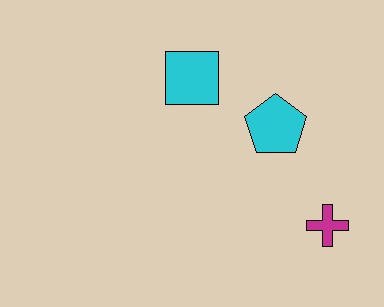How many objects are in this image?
There are 3 objects.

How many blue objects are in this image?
There are no blue objects.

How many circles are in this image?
There are no circles.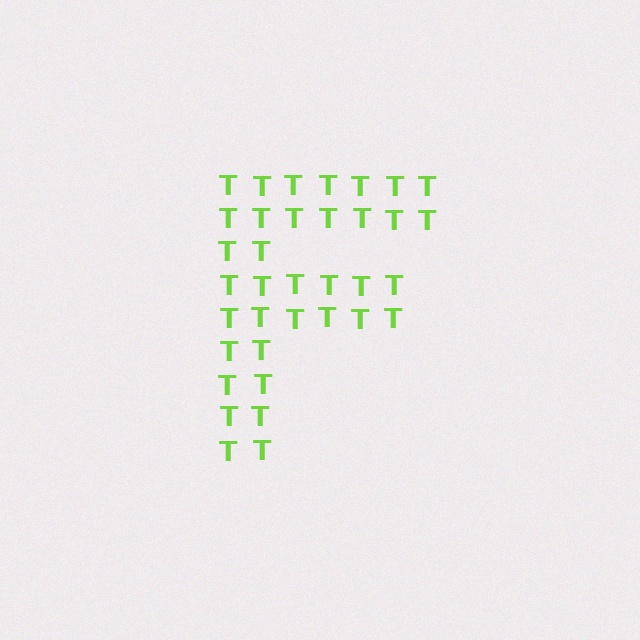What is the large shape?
The large shape is the letter F.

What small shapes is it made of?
It is made of small letter T's.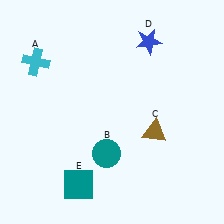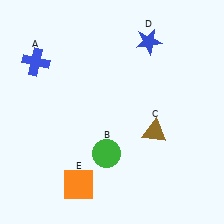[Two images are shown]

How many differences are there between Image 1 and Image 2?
There are 3 differences between the two images.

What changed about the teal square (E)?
In Image 1, E is teal. In Image 2, it changed to orange.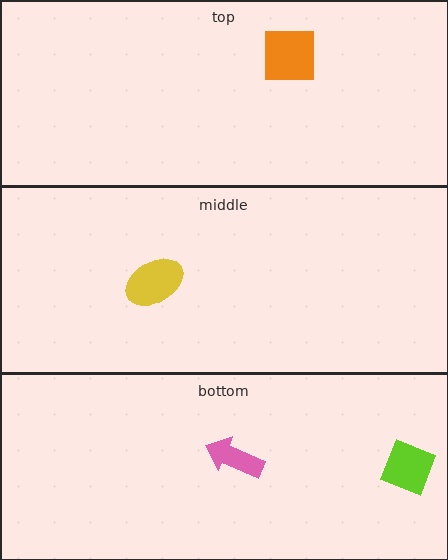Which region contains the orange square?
The top region.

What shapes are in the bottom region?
The lime diamond, the pink arrow.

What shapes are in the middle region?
The yellow ellipse.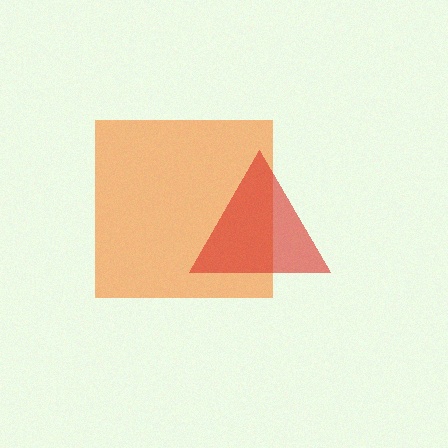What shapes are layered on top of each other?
The layered shapes are: an orange square, a red triangle.